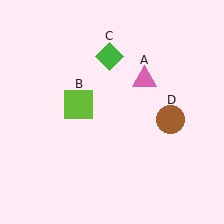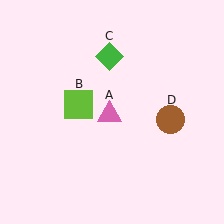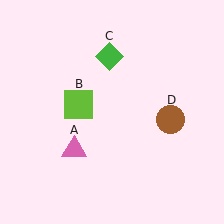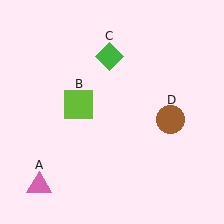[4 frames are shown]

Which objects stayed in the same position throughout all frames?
Lime square (object B) and green diamond (object C) and brown circle (object D) remained stationary.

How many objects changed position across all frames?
1 object changed position: pink triangle (object A).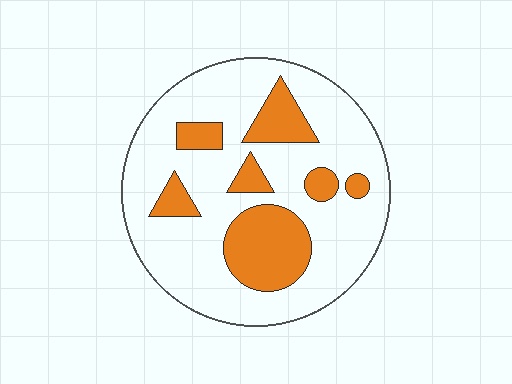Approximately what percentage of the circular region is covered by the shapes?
Approximately 25%.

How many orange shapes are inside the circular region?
7.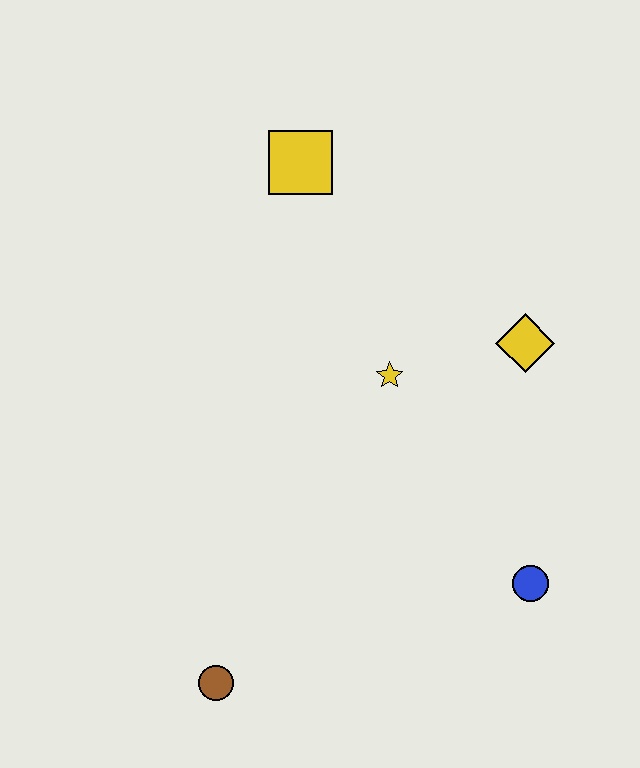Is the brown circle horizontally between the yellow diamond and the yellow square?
No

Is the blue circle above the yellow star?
No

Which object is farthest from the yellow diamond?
The brown circle is farthest from the yellow diamond.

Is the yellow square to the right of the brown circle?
Yes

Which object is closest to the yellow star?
The yellow diamond is closest to the yellow star.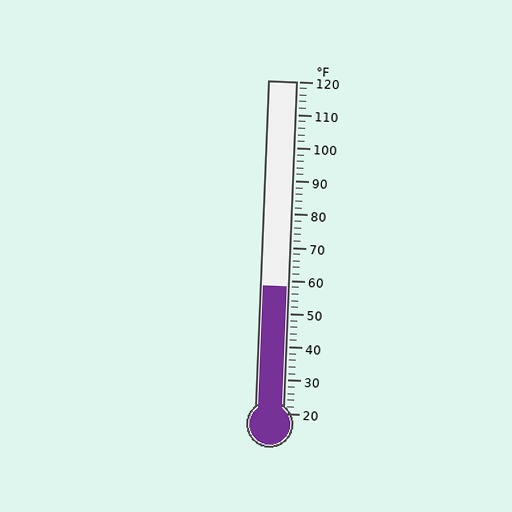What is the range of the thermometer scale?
The thermometer scale ranges from 20°F to 120°F.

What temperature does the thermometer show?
The thermometer shows approximately 58°F.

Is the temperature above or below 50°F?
The temperature is above 50°F.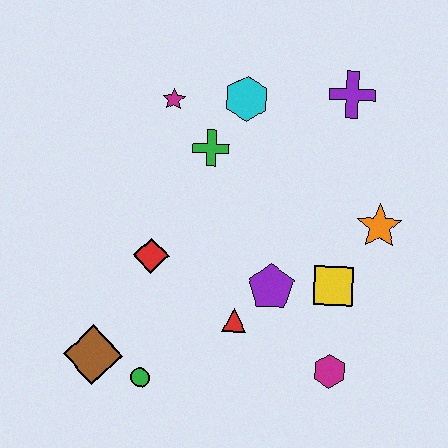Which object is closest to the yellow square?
The purple pentagon is closest to the yellow square.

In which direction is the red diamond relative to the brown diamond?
The red diamond is above the brown diamond.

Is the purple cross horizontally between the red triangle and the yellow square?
No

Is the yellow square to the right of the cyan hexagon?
Yes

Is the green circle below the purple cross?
Yes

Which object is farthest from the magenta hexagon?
The magenta star is farthest from the magenta hexagon.